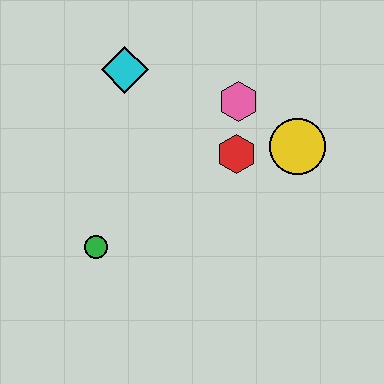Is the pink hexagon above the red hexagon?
Yes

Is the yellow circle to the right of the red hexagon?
Yes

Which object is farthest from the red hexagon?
The green circle is farthest from the red hexagon.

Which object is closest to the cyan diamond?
The pink hexagon is closest to the cyan diamond.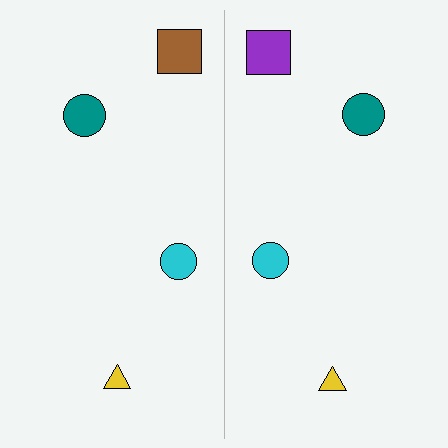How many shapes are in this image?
There are 8 shapes in this image.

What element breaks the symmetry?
The purple square on the right side breaks the symmetry — its mirror counterpart is brown.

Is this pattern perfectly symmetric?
No, the pattern is not perfectly symmetric. The purple square on the right side breaks the symmetry — its mirror counterpart is brown.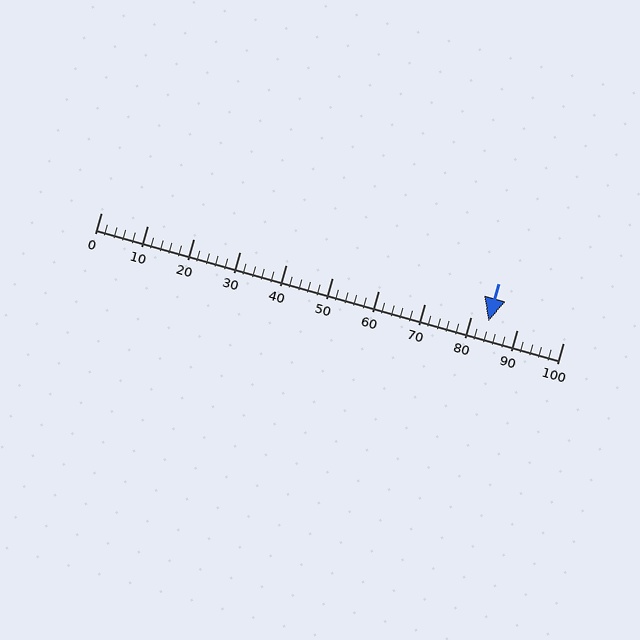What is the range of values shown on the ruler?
The ruler shows values from 0 to 100.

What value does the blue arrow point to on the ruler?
The blue arrow points to approximately 84.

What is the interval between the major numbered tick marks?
The major tick marks are spaced 10 units apart.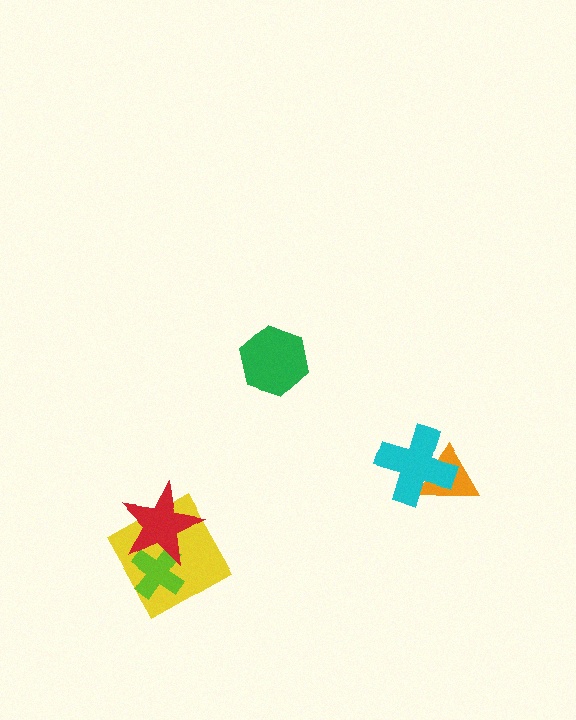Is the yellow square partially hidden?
Yes, it is partially covered by another shape.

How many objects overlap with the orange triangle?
1 object overlaps with the orange triangle.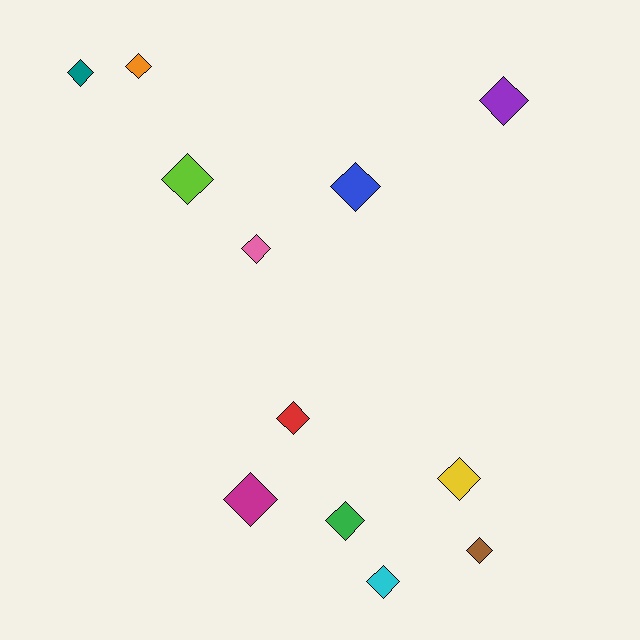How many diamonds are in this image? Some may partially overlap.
There are 12 diamonds.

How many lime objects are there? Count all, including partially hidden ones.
There is 1 lime object.